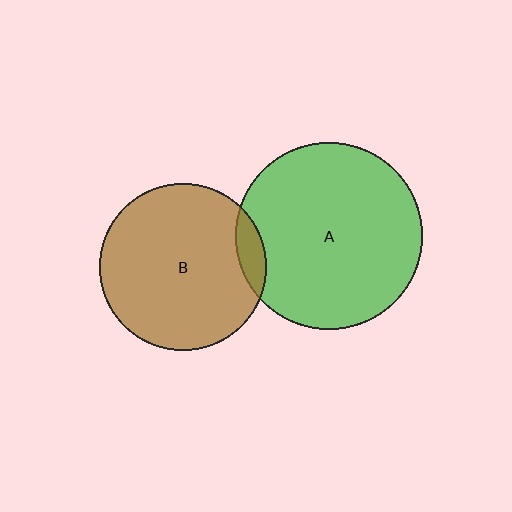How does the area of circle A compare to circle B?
Approximately 1.2 times.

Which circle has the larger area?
Circle A (green).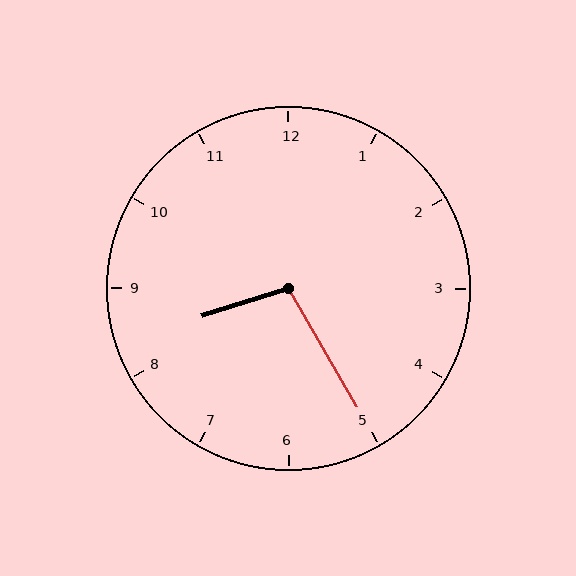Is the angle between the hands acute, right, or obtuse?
It is obtuse.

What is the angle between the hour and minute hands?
Approximately 102 degrees.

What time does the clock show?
8:25.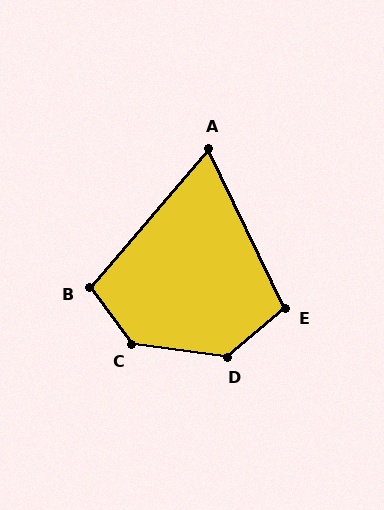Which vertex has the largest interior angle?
C, at approximately 134 degrees.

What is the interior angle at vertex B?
Approximately 103 degrees (obtuse).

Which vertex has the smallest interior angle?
A, at approximately 66 degrees.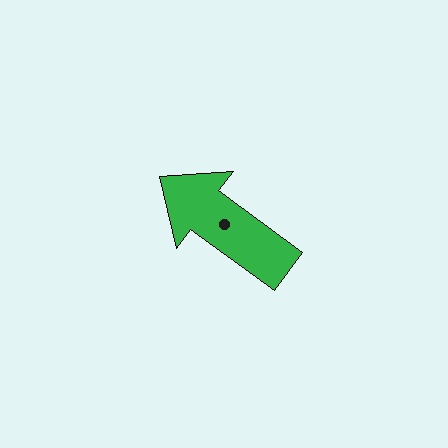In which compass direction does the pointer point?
Northwest.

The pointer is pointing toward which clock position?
Roughly 10 o'clock.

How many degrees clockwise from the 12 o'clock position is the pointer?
Approximately 306 degrees.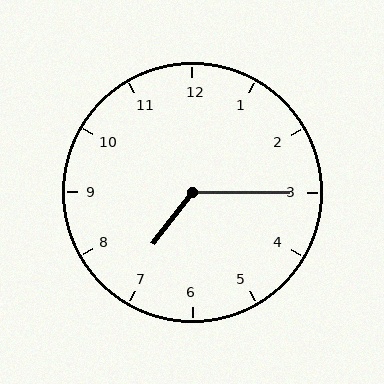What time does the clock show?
7:15.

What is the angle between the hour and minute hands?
Approximately 128 degrees.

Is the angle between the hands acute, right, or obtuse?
It is obtuse.